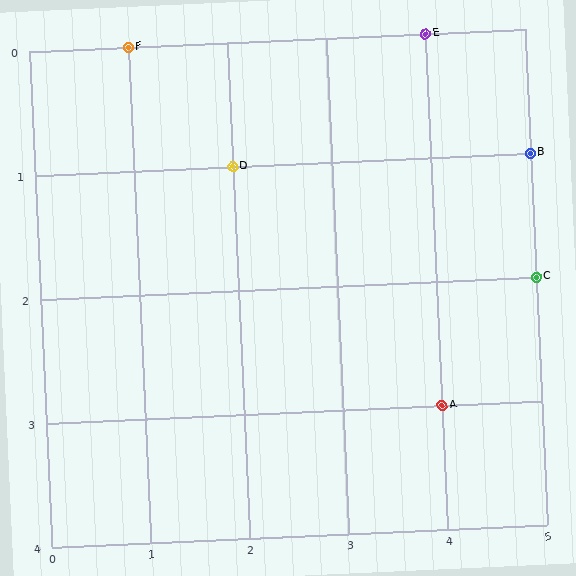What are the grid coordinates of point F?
Point F is at grid coordinates (1, 0).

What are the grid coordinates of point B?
Point B is at grid coordinates (5, 1).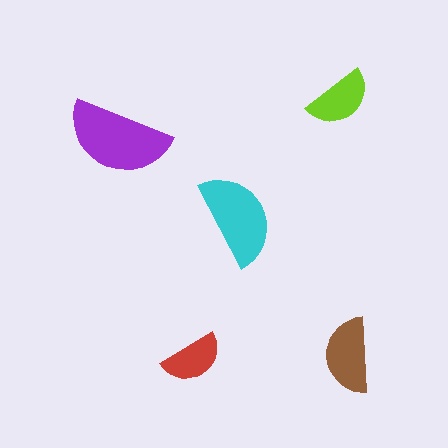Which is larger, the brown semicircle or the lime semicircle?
The brown one.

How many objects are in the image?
There are 5 objects in the image.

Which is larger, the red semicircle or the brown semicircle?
The brown one.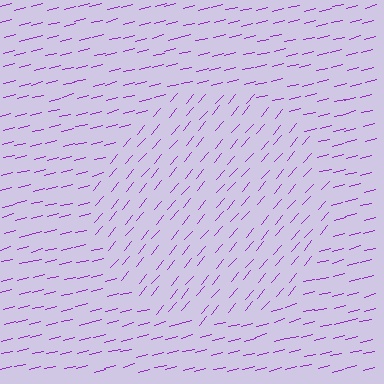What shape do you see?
I see a circle.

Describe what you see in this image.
The image is filled with small purple line segments. A circle region in the image has lines oriented differently from the surrounding lines, creating a visible texture boundary.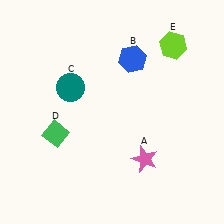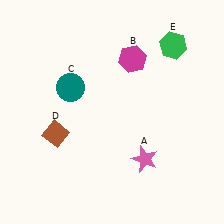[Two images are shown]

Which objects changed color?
B changed from blue to magenta. D changed from green to brown. E changed from lime to green.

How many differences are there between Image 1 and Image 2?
There are 3 differences between the two images.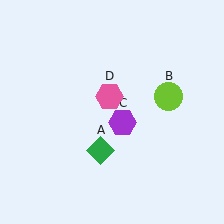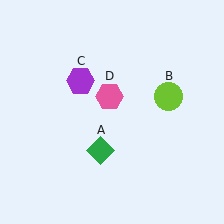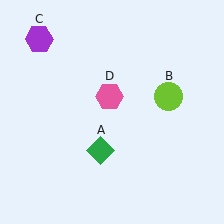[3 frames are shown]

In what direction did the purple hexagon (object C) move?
The purple hexagon (object C) moved up and to the left.